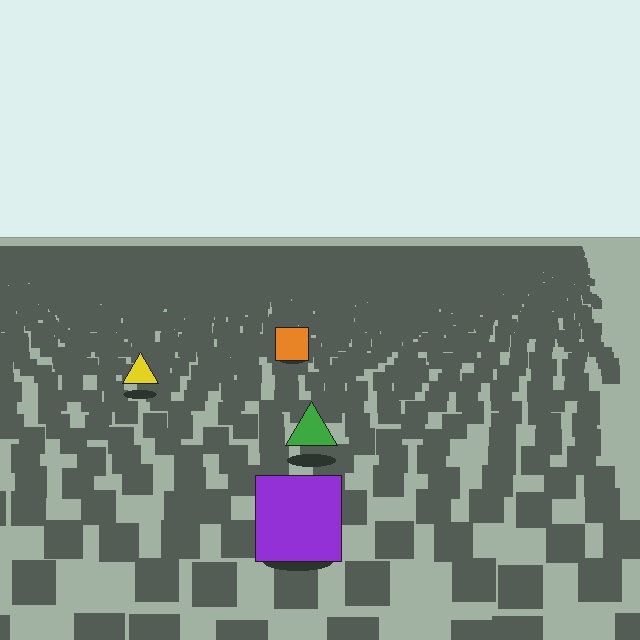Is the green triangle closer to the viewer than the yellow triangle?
Yes. The green triangle is closer — you can tell from the texture gradient: the ground texture is coarser near it.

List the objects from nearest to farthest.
From nearest to farthest: the purple square, the green triangle, the yellow triangle, the orange square.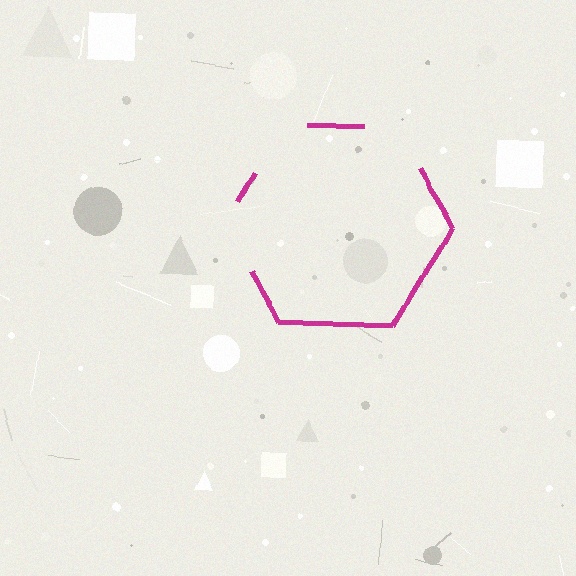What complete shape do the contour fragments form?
The contour fragments form a hexagon.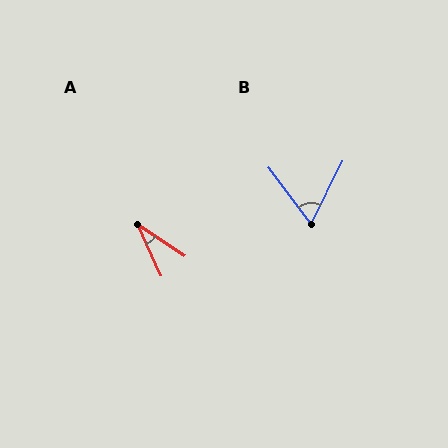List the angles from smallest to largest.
A (32°), B (64°).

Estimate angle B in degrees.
Approximately 64 degrees.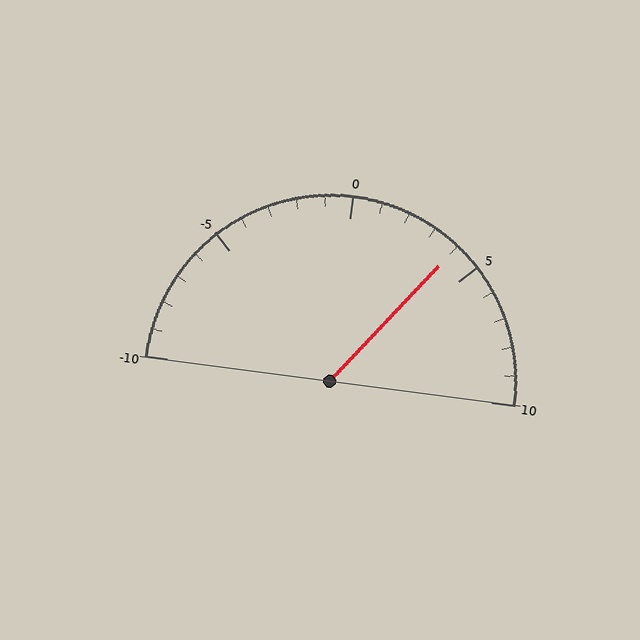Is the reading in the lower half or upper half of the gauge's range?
The reading is in the upper half of the range (-10 to 10).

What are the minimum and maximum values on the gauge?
The gauge ranges from -10 to 10.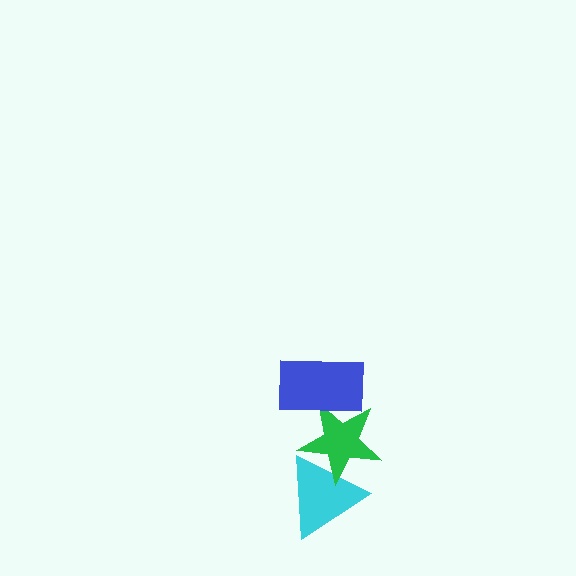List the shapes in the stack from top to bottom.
From top to bottom: the blue rectangle, the green star, the cyan triangle.